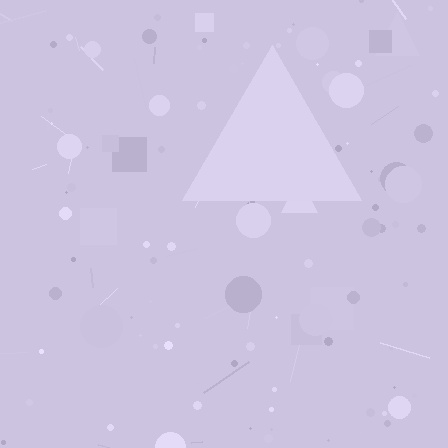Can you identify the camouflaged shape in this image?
The camouflaged shape is a triangle.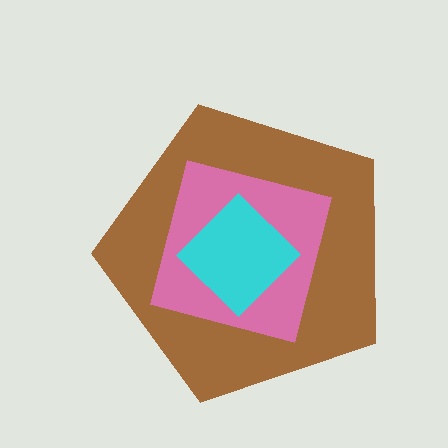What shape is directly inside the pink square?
The cyan diamond.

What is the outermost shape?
The brown pentagon.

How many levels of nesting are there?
3.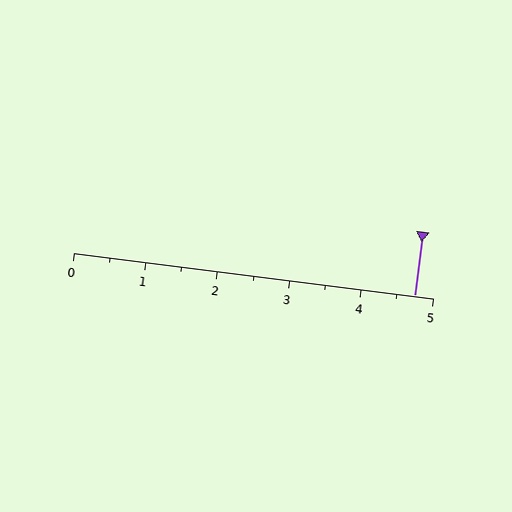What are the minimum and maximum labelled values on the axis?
The axis runs from 0 to 5.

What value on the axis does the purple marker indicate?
The marker indicates approximately 4.8.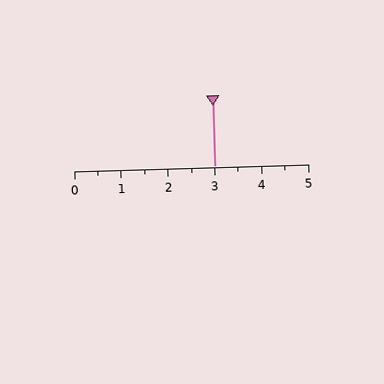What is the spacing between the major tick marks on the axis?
The major ticks are spaced 1 apart.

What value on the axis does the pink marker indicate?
The marker indicates approximately 3.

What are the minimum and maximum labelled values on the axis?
The axis runs from 0 to 5.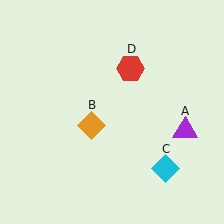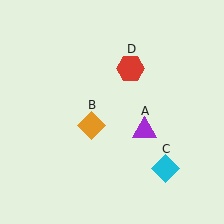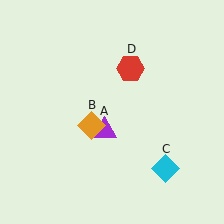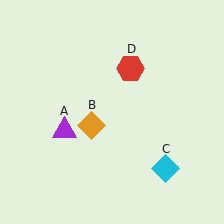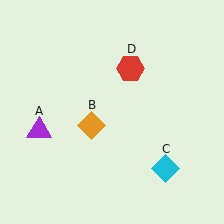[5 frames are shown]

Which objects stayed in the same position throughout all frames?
Orange diamond (object B) and cyan diamond (object C) and red hexagon (object D) remained stationary.